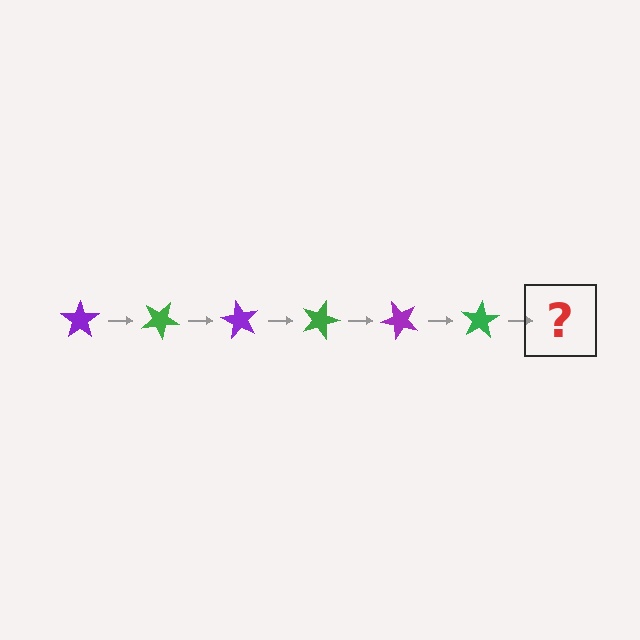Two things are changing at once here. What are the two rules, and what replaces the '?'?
The two rules are that it rotates 30 degrees each step and the color cycles through purple and green. The '?' should be a purple star, rotated 180 degrees from the start.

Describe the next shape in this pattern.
It should be a purple star, rotated 180 degrees from the start.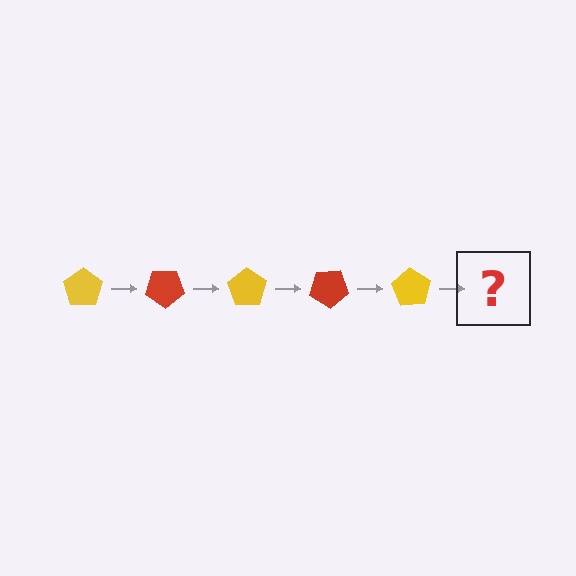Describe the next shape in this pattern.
It should be a red pentagon, rotated 175 degrees from the start.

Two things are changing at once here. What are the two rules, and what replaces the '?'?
The two rules are that it rotates 35 degrees each step and the color cycles through yellow and red. The '?' should be a red pentagon, rotated 175 degrees from the start.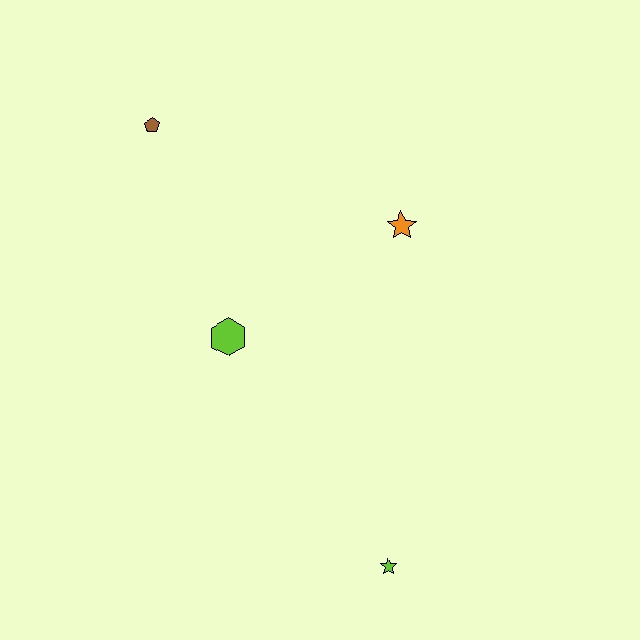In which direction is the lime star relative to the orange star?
The lime star is below the orange star.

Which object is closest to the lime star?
The lime hexagon is closest to the lime star.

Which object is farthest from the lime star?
The brown pentagon is farthest from the lime star.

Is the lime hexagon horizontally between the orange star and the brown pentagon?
Yes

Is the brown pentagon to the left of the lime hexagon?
Yes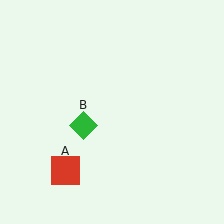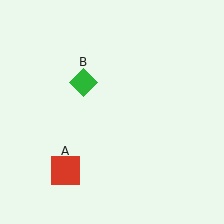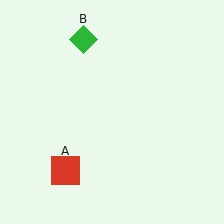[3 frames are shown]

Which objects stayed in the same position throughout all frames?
Red square (object A) remained stationary.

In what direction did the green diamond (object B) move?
The green diamond (object B) moved up.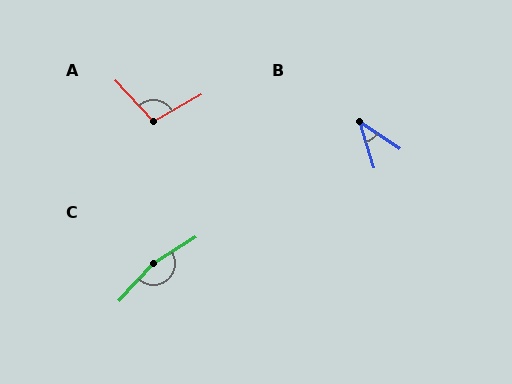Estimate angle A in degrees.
Approximately 104 degrees.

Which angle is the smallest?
B, at approximately 39 degrees.